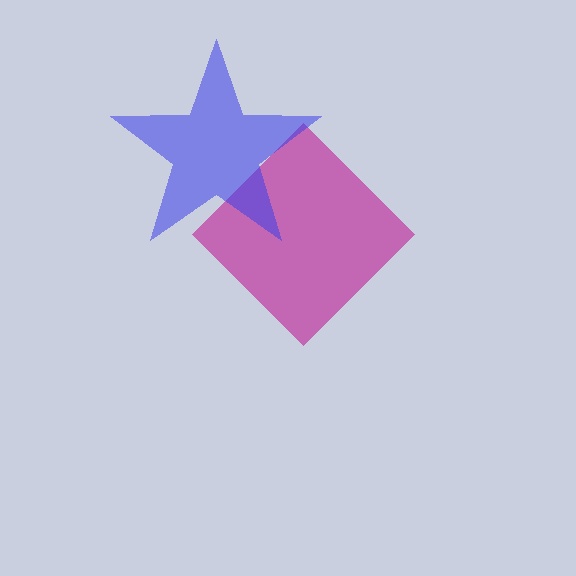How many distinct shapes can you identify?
There are 2 distinct shapes: a magenta diamond, a blue star.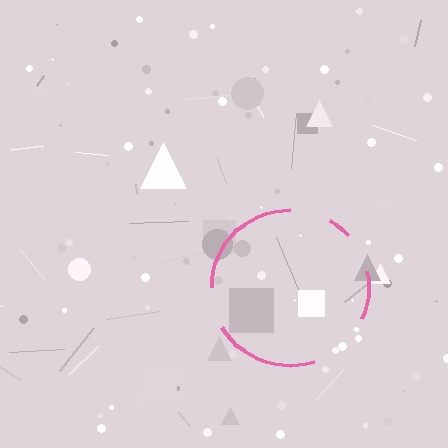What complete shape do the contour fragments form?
The contour fragments form a circle.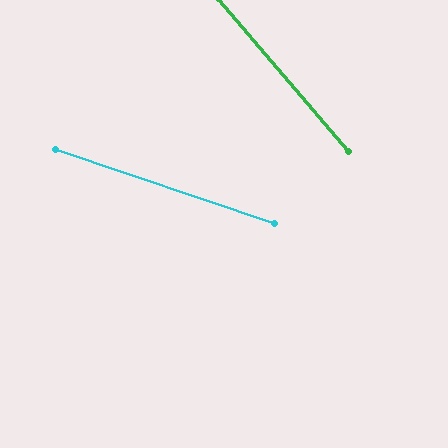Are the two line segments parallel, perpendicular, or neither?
Neither parallel nor perpendicular — they differ by about 31°.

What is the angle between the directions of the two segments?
Approximately 31 degrees.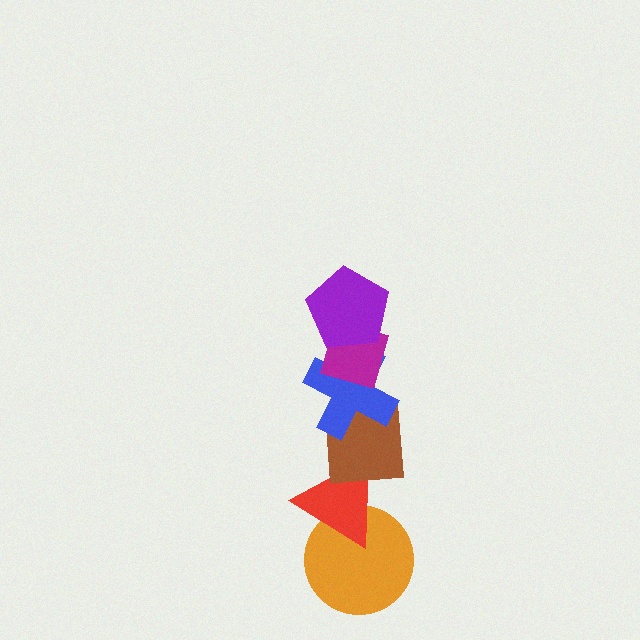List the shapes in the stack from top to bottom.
From top to bottom: the purple pentagon, the magenta diamond, the blue cross, the brown square, the red triangle, the orange circle.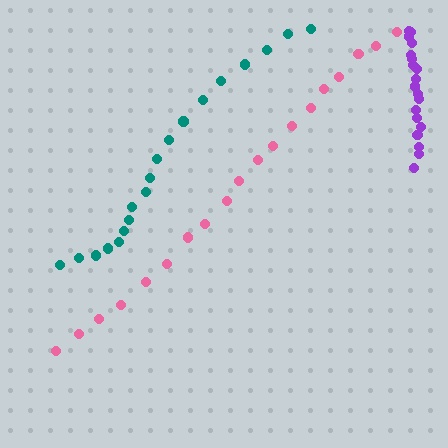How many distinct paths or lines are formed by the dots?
There are 3 distinct paths.